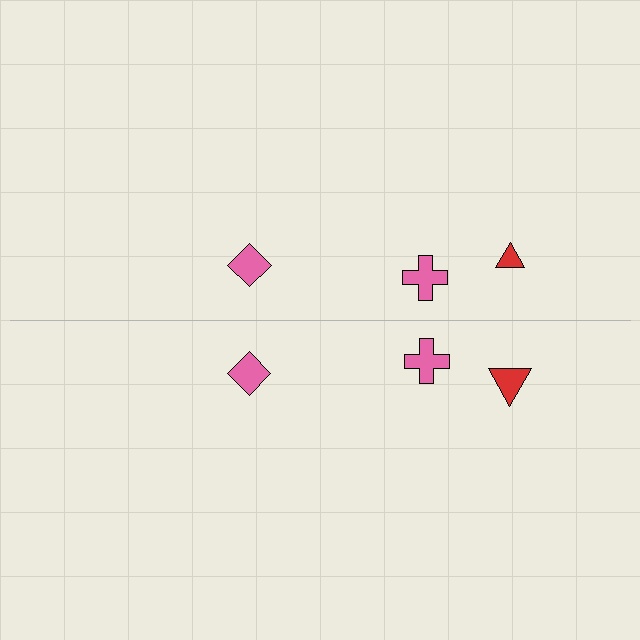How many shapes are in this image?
There are 6 shapes in this image.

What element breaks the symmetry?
The red triangle on the bottom side has a different size than its mirror counterpart.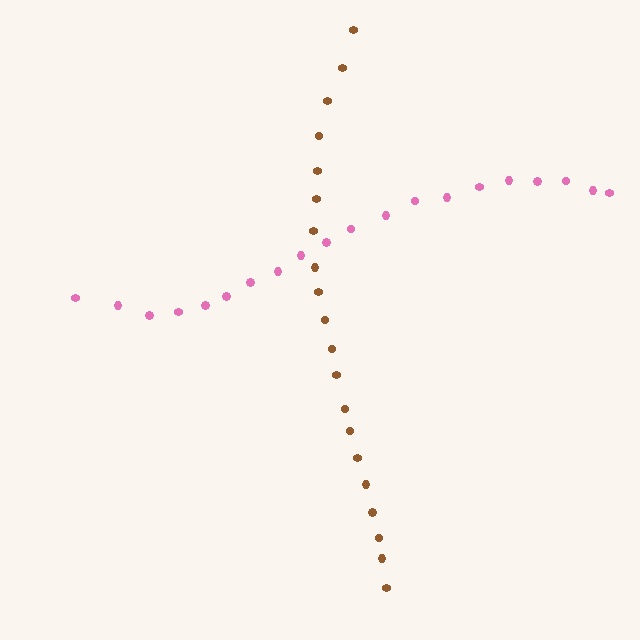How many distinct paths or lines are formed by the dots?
There are 2 distinct paths.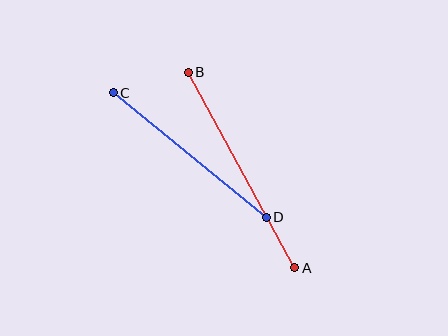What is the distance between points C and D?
The distance is approximately 197 pixels.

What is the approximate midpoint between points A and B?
The midpoint is at approximately (242, 170) pixels.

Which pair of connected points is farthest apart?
Points A and B are farthest apart.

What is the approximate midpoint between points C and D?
The midpoint is at approximately (190, 155) pixels.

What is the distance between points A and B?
The distance is approximately 223 pixels.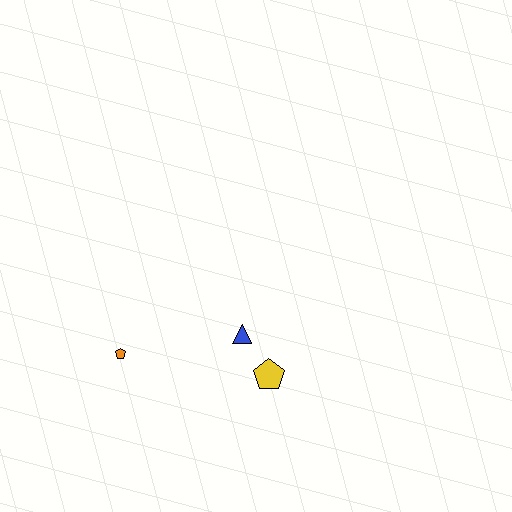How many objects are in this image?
There are 3 objects.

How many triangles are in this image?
There is 1 triangle.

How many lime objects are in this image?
There are no lime objects.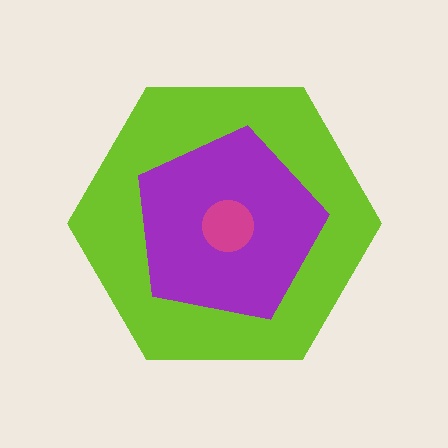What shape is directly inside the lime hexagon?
The purple pentagon.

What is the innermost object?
The magenta circle.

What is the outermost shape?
The lime hexagon.